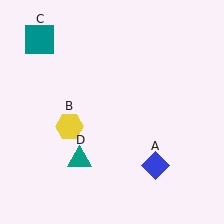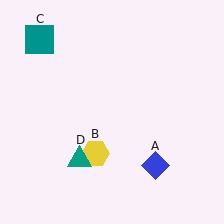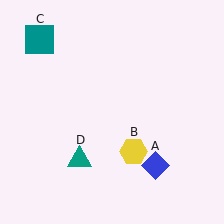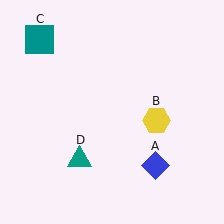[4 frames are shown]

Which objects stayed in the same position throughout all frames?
Blue diamond (object A) and teal square (object C) and teal triangle (object D) remained stationary.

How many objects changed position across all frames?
1 object changed position: yellow hexagon (object B).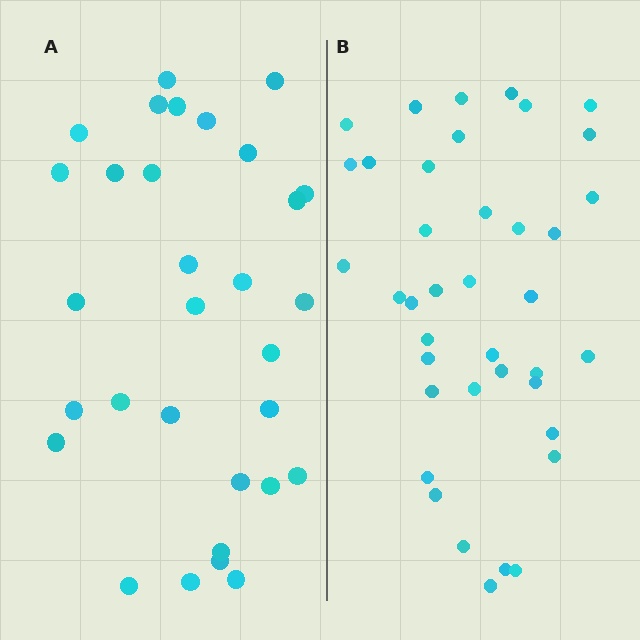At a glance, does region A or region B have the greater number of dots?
Region B (the right region) has more dots.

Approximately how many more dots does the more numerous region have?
Region B has roughly 8 or so more dots than region A.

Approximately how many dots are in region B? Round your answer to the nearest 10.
About 40 dots. (The exact count is 39, which rounds to 40.)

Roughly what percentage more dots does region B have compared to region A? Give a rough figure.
About 25% more.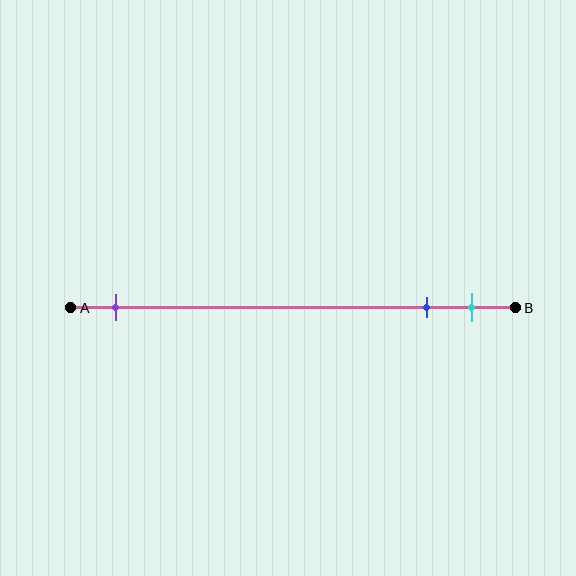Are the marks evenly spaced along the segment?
No, the marks are not evenly spaced.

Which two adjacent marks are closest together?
The blue and cyan marks are the closest adjacent pair.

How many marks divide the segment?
There are 3 marks dividing the segment.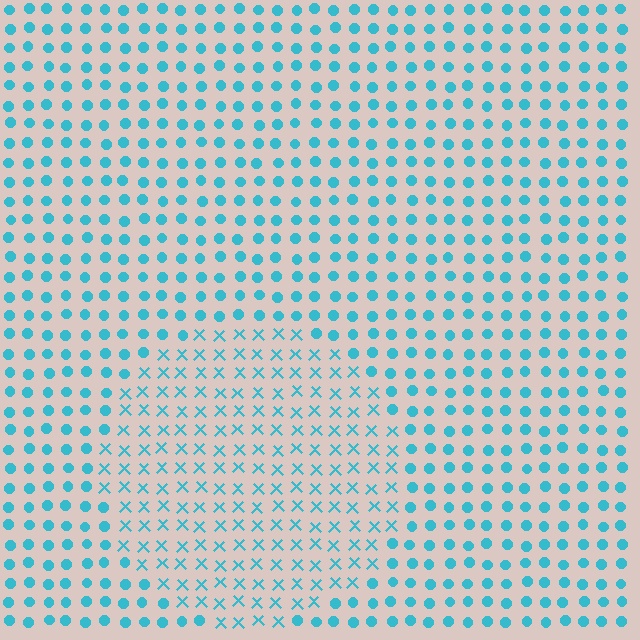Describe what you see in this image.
The image is filled with small cyan elements arranged in a uniform grid. A circle-shaped region contains X marks, while the surrounding area contains circles. The boundary is defined purely by the change in element shape.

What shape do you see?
I see a circle.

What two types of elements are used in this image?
The image uses X marks inside the circle region and circles outside it.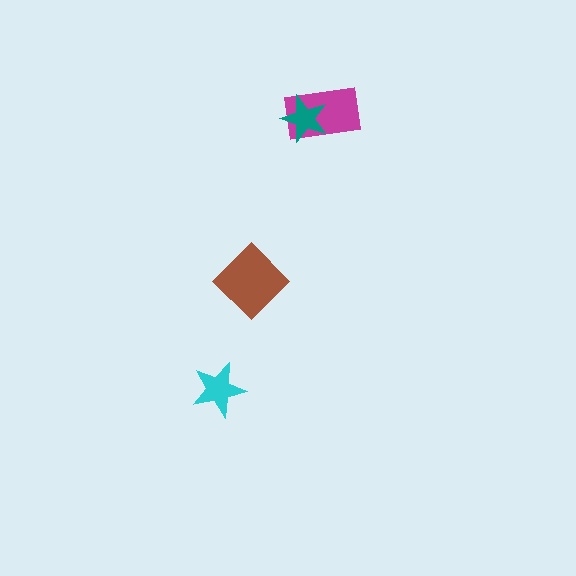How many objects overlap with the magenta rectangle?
1 object overlaps with the magenta rectangle.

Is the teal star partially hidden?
No, no other shape covers it.